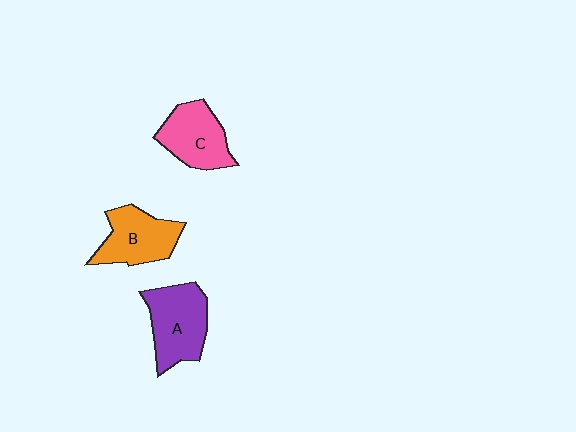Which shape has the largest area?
Shape A (purple).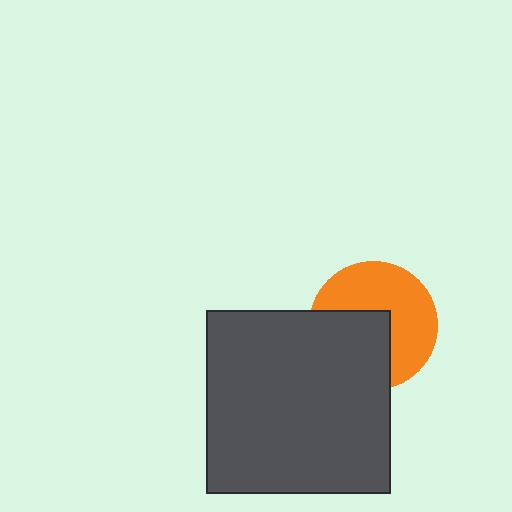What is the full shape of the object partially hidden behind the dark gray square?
The partially hidden object is an orange circle.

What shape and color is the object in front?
The object in front is a dark gray square.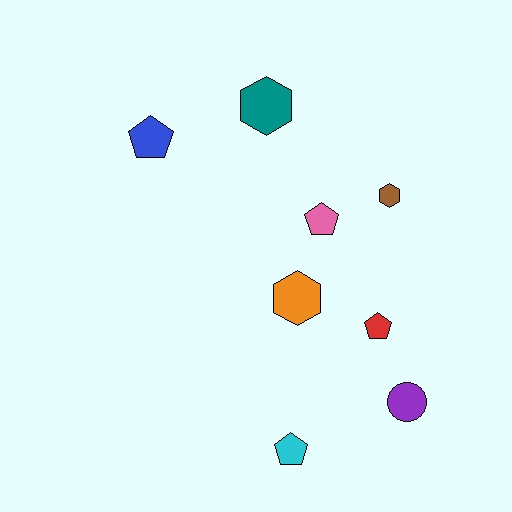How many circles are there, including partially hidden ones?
There is 1 circle.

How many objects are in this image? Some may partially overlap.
There are 8 objects.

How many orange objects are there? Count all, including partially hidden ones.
There is 1 orange object.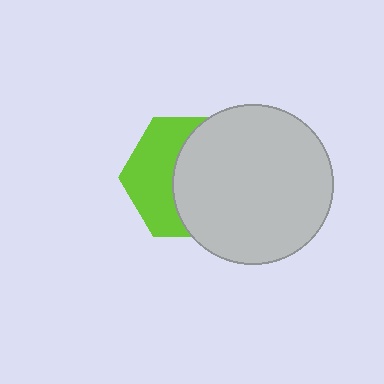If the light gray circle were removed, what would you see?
You would see the complete lime hexagon.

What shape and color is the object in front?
The object in front is a light gray circle.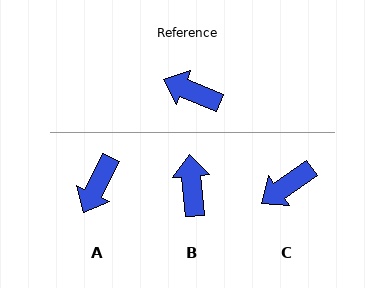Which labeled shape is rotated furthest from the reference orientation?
A, about 87 degrees away.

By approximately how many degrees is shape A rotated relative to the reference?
Approximately 87 degrees counter-clockwise.